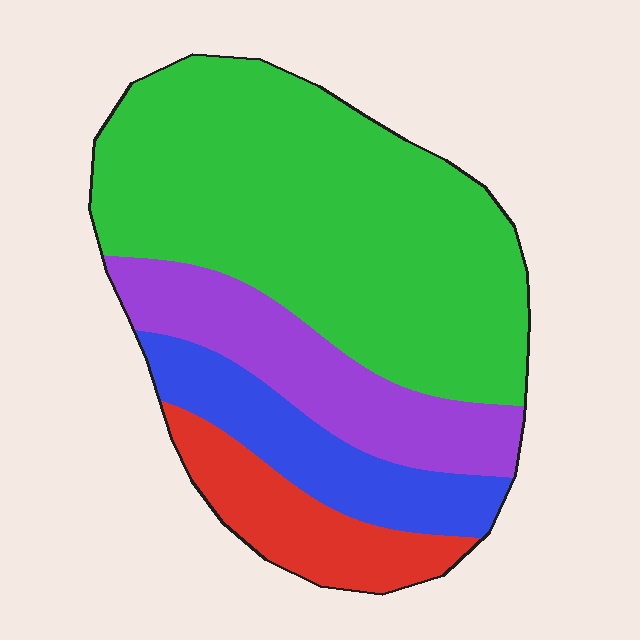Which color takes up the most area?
Green, at roughly 55%.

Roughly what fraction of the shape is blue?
Blue takes up about one eighth (1/8) of the shape.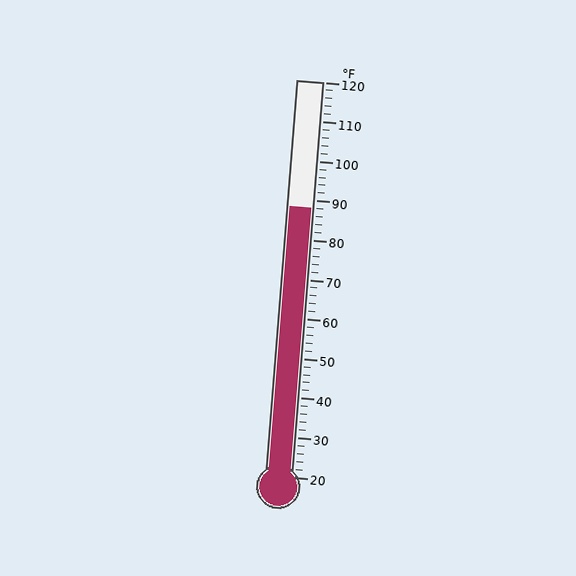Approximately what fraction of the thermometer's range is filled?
The thermometer is filled to approximately 70% of its range.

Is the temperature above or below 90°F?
The temperature is below 90°F.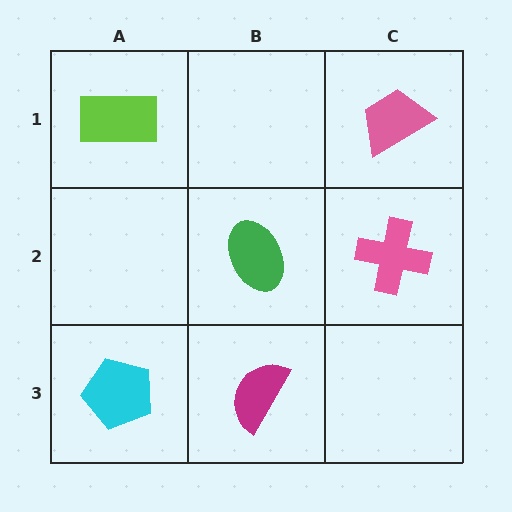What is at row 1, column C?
A pink trapezoid.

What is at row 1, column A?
A lime rectangle.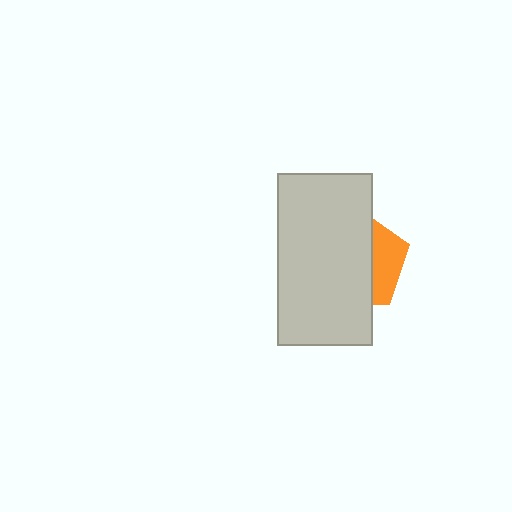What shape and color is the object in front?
The object in front is a light gray rectangle.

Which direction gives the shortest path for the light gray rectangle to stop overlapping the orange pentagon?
Moving left gives the shortest separation.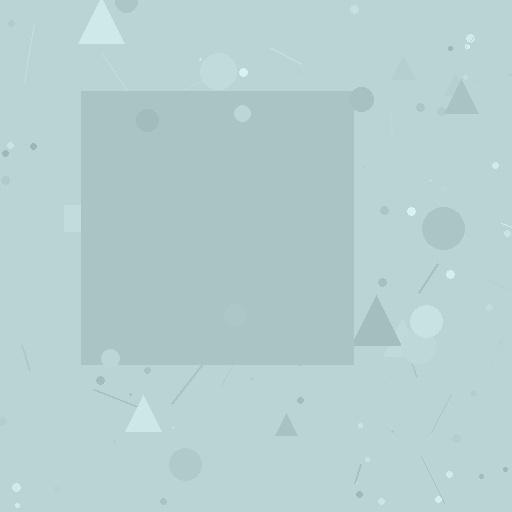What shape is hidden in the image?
A square is hidden in the image.